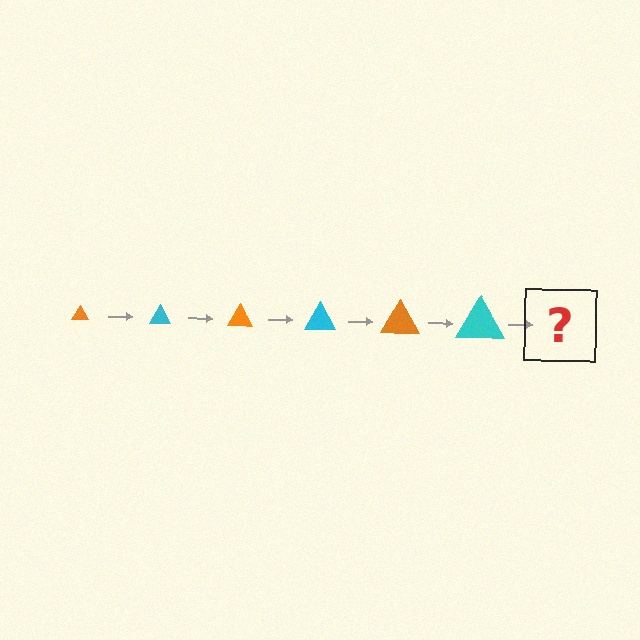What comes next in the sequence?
The next element should be an orange triangle, larger than the previous one.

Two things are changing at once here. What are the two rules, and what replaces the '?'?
The two rules are that the triangle grows larger each step and the color cycles through orange and cyan. The '?' should be an orange triangle, larger than the previous one.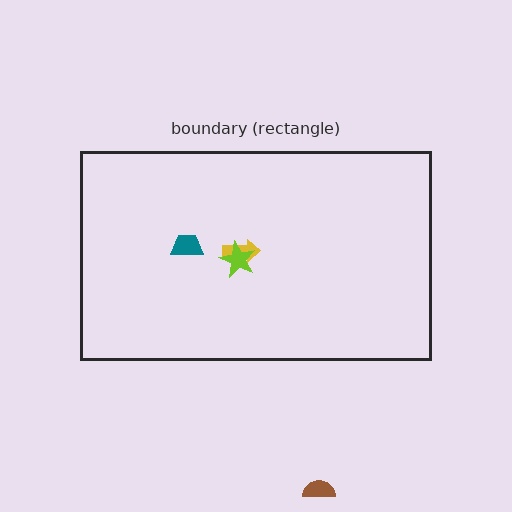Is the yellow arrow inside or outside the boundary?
Inside.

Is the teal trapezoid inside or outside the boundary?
Inside.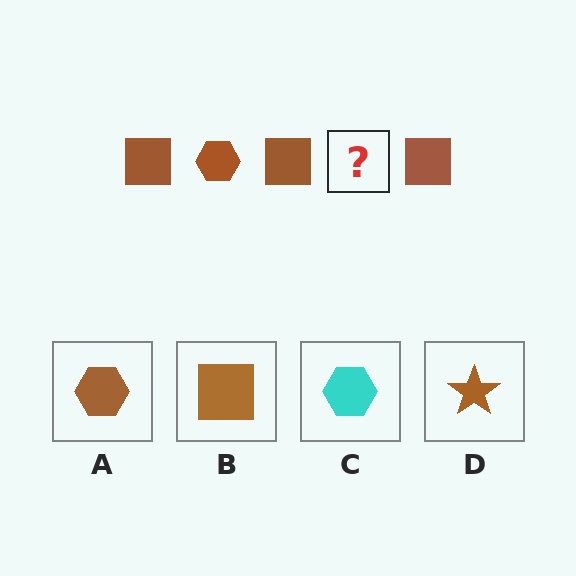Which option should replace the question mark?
Option A.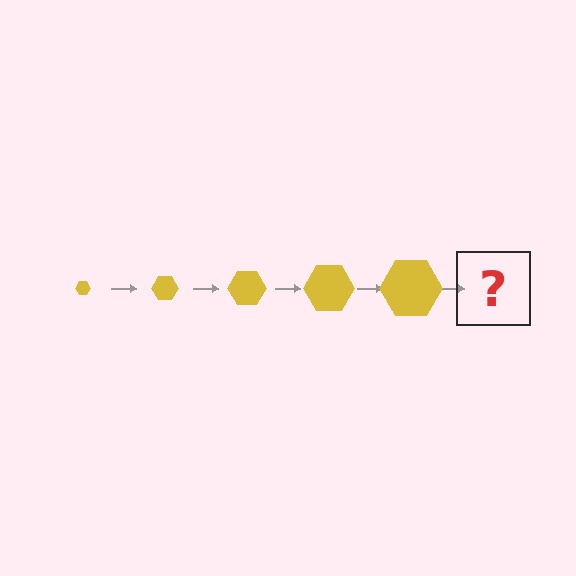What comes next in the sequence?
The next element should be a yellow hexagon, larger than the previous one.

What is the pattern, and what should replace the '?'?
The pattern is that the hexagon gets progressively larger each step. The '?' should be a yellow hexagon, larger than the previous one.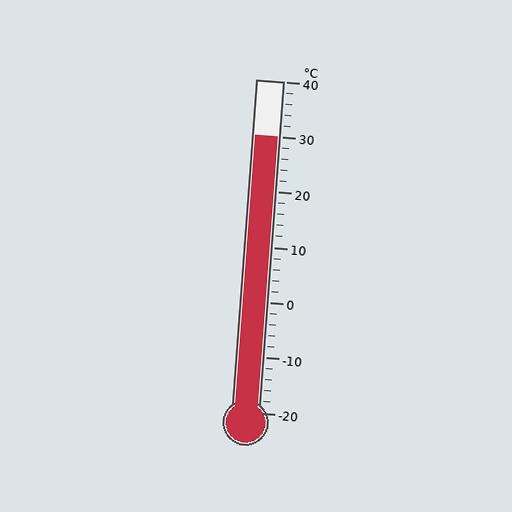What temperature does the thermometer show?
The thermometer shows approximately 30°C.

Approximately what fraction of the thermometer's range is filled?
The thermometer is filled to approximately 85% of its range.